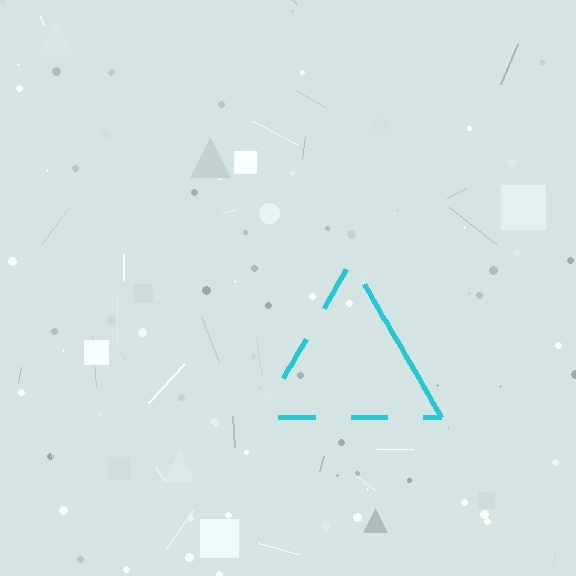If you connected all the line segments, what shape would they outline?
They would outline a triangle.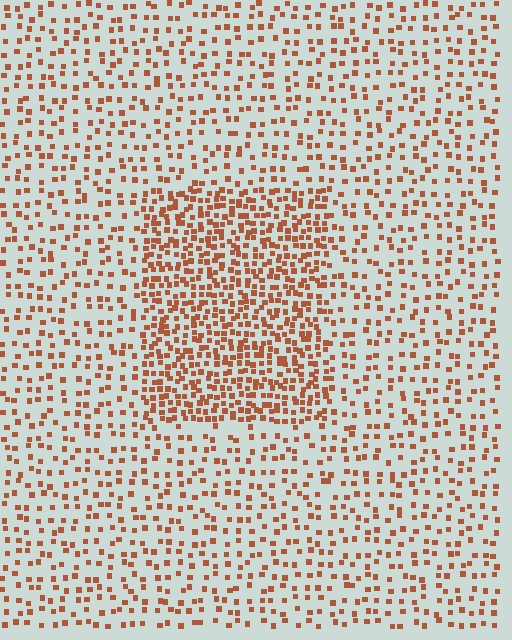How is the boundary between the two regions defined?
The boundary is defined by a change in element density (approximately 2.2x ratio). All elements are the same color, size, and shape.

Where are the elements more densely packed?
The elements are more densely packed inside the rectangle boundary.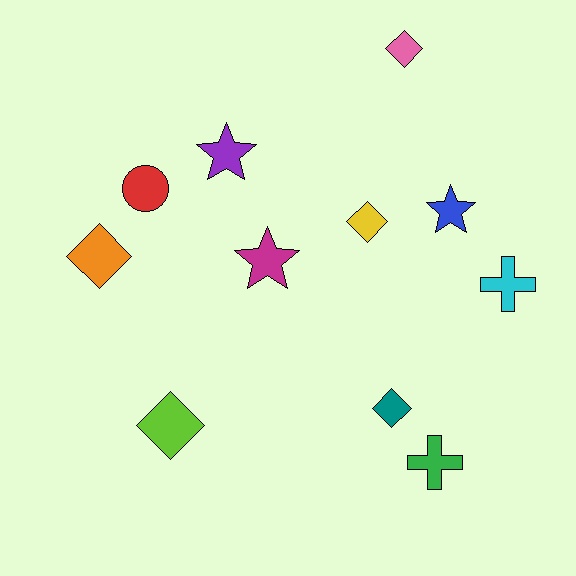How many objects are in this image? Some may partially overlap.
There are 11 objects.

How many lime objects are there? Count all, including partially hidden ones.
There is 1 lime object.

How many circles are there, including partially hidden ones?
There is 1 circle.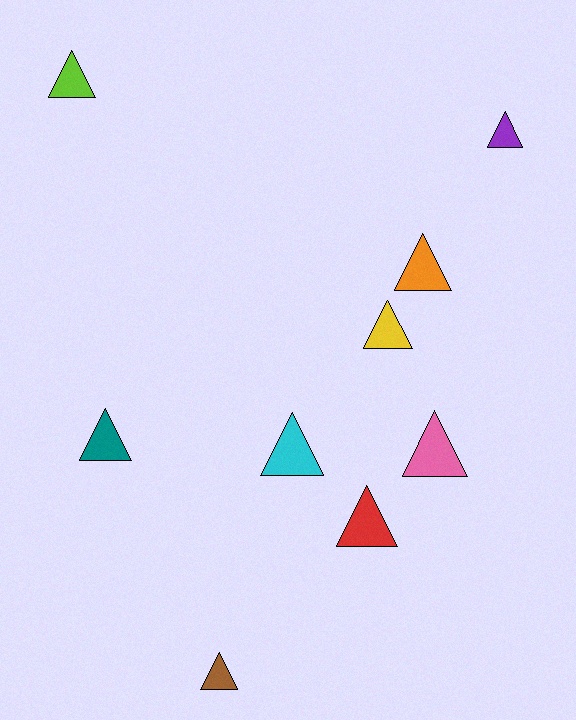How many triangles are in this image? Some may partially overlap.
There are 9 triangles.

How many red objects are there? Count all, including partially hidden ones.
There is 1 red object.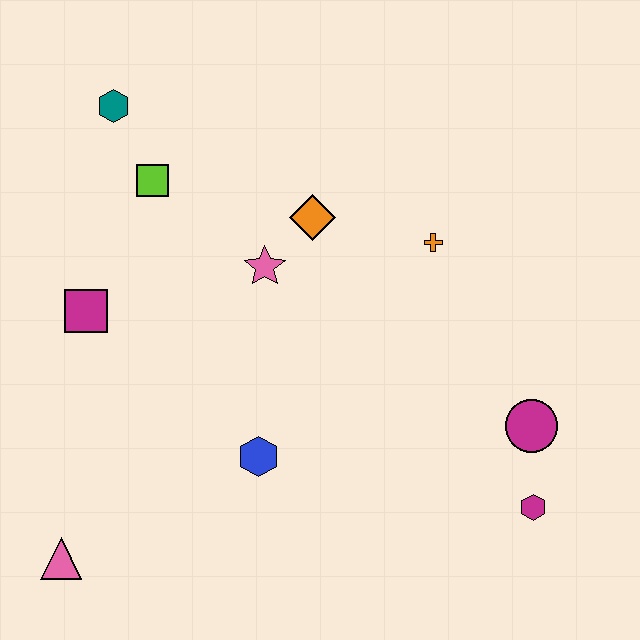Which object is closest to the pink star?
The orange diamond is closest to the pink star.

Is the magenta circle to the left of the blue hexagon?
No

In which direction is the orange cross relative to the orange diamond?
The orange cross is to the right of the orange diamond.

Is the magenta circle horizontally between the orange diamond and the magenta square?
No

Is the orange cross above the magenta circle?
Yes